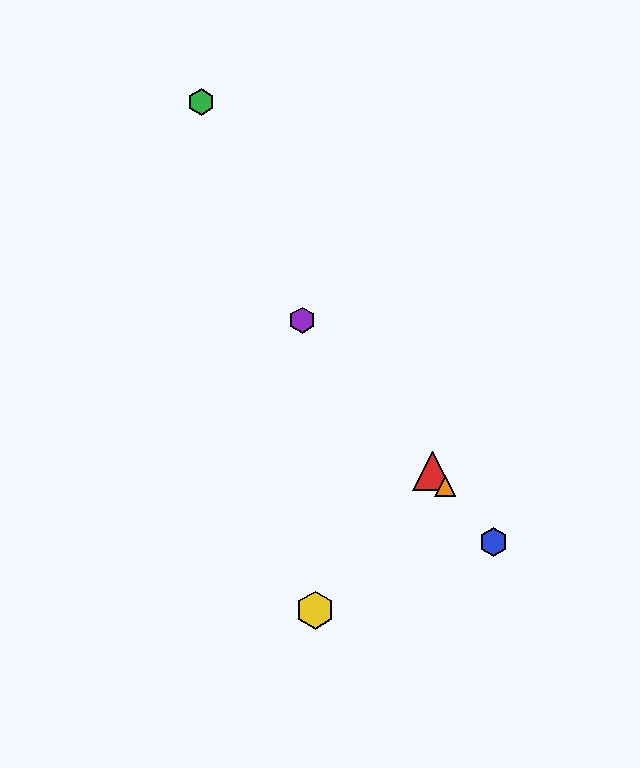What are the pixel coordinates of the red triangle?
The red triangle is at (432, 471).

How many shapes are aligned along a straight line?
4 shapes (the red triangle, the blue hexagon, the purple hexagon, the orange triangle) are aligned along a straight line.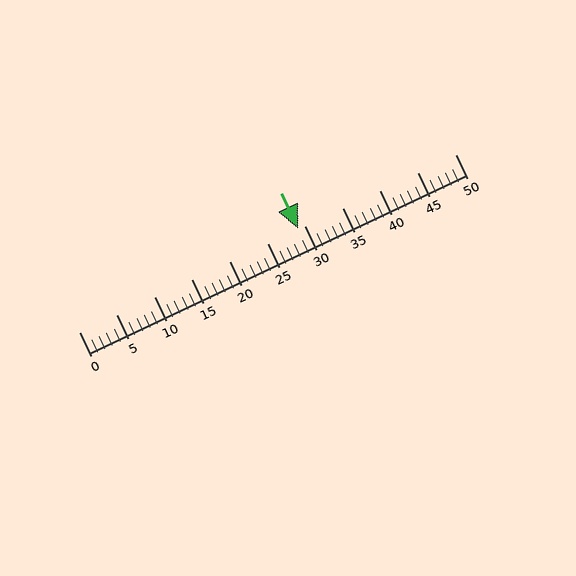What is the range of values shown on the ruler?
The ruler shows values from 0 to 50.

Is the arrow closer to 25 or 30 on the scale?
The arrow is closer to 30.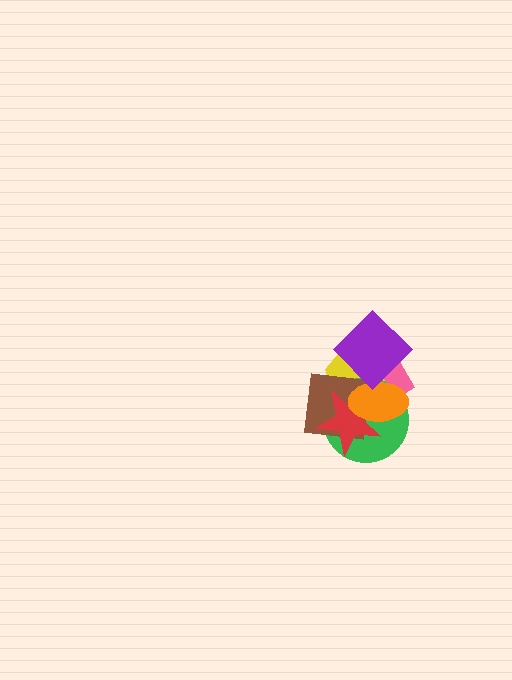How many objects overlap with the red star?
5 objects overlap with the red star.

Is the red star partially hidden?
Yes, it is partially covered by another shape.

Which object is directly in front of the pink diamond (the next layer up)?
The yellow hexagon is directly in front of the pink diamond.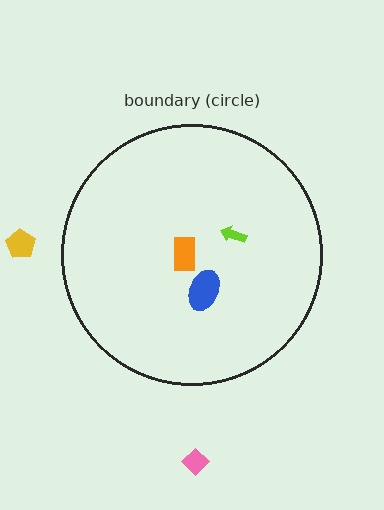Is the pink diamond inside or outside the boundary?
Outside.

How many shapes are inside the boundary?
3 inside, 2 outside.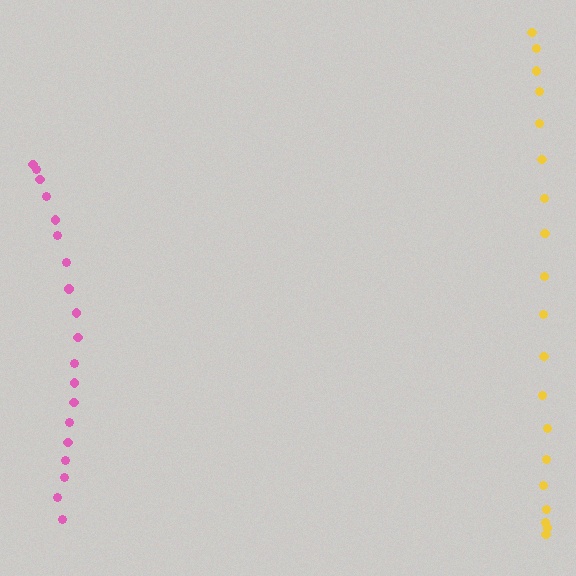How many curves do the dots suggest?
There are 2 distinct paths.